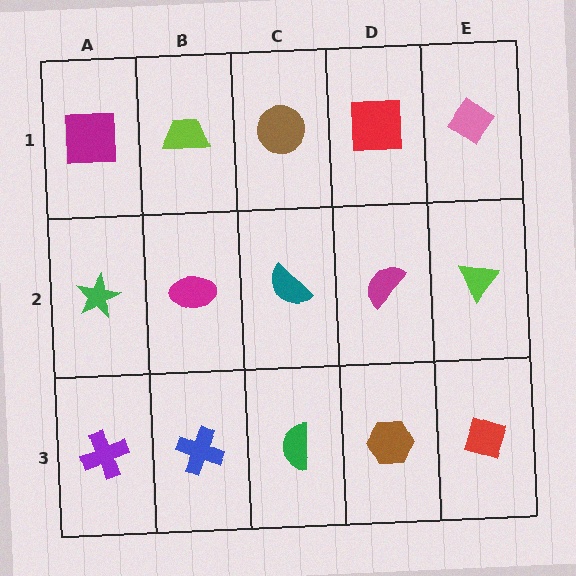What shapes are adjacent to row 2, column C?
A brown circle (row 1, column C), a green semicircle (row 3, column C), a magenta ellipse (row 2, column B), a magenta semicircle (row 2, column D).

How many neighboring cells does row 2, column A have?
3.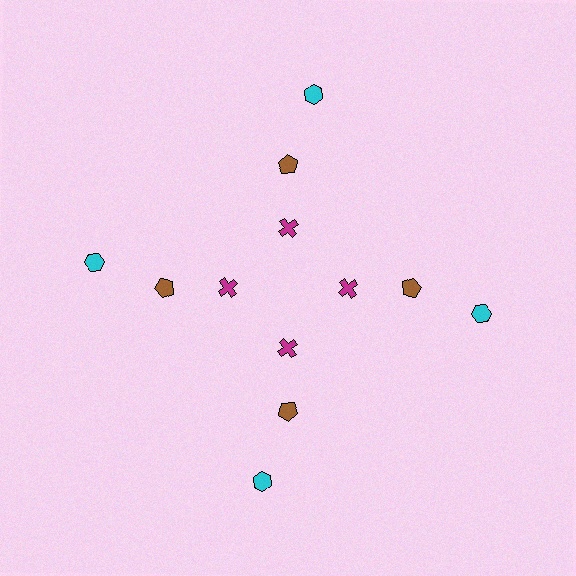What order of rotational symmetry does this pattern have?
This pattern has 4-fold rotational symmetry.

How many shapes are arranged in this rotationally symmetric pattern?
There are 12 shapes, arranged in 4 groups of 3.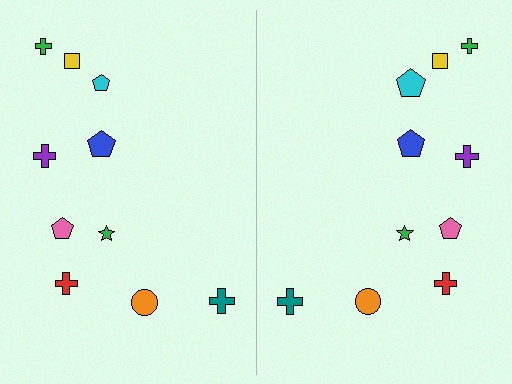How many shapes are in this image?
There are 20 shapes in this image.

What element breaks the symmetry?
The cyan pentagon on the right side has a different size than its mirror counterpart.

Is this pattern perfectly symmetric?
No, the pattern is not perfectly symmetric. The cyan pentagon on the right side has a different size than its mirror counterpart.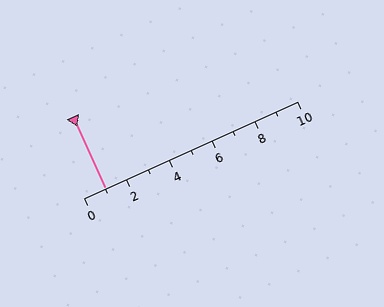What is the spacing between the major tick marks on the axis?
The major ticks are spaced 2 apart.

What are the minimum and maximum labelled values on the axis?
The axis runs from 0 to 10.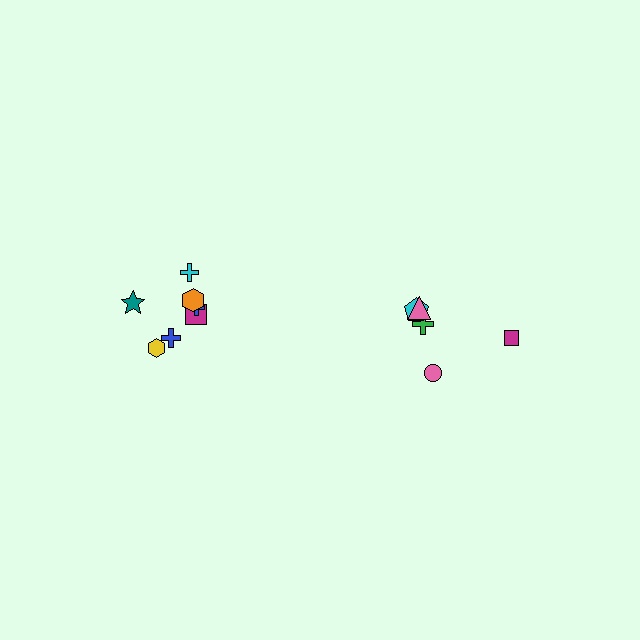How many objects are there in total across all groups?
There are 12 objects.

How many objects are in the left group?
There are 7 objects.